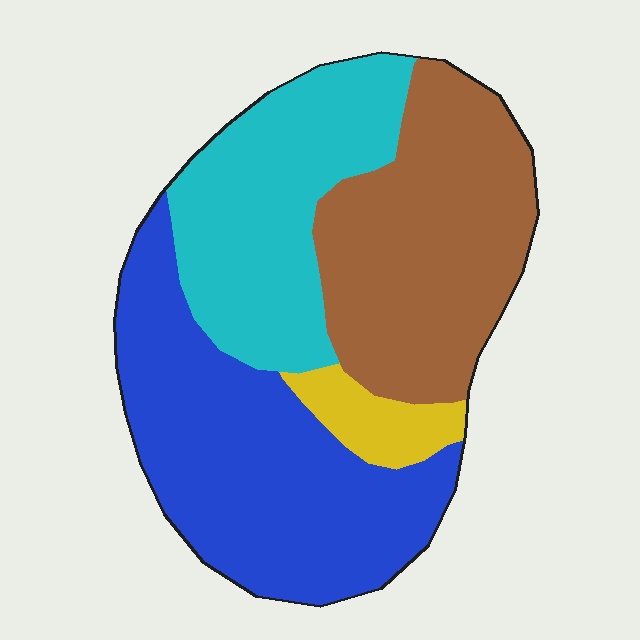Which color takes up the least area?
Yellow, at roughly 5%.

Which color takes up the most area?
Blue, at roughly 35%.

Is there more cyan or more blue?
Blue.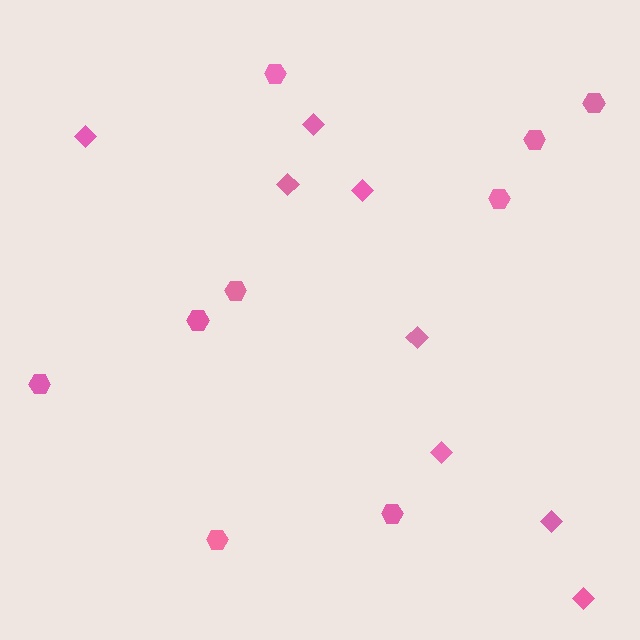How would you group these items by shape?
There are 2 groups: one group of diamonds (8) and one group of hexagons (9).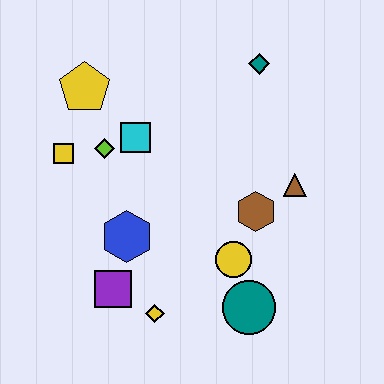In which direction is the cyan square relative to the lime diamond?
The cyan square is to the right of the lime diamond.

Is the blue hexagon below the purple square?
No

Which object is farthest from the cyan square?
The teal circle is farthest from the cyan square.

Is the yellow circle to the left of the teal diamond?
Yes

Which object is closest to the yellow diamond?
The purple square is closest to the yellow diamond.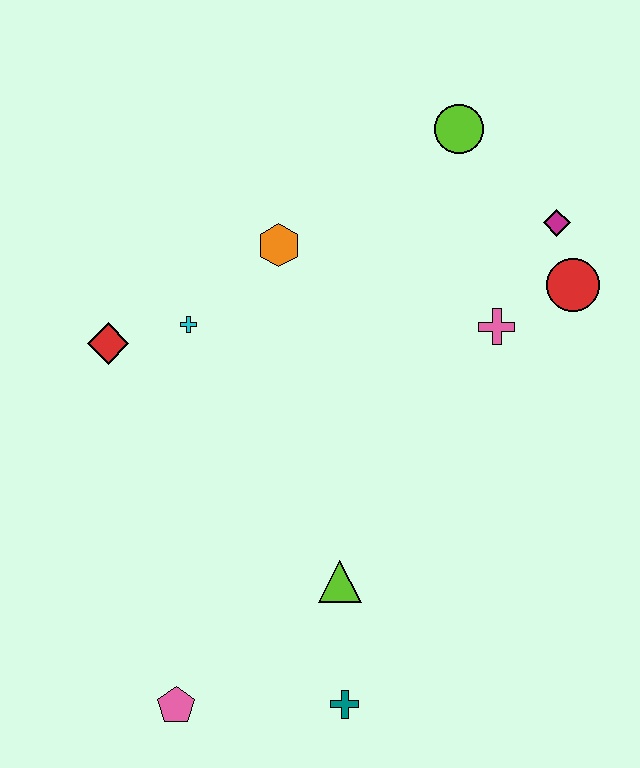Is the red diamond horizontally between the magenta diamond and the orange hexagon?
No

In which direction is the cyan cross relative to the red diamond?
The cyan cross is to the right of the red diamond.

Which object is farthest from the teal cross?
The lime circle is farthest from the teal cross.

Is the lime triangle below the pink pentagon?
No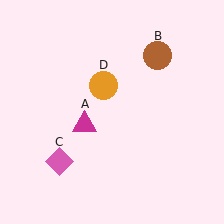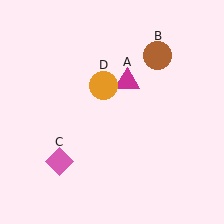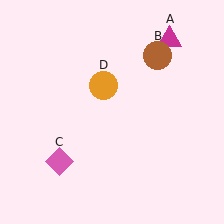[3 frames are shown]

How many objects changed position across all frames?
1 object changed position: magenta triangle (object A).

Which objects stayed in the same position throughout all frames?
Brown circle (object B) and pink diamond (object C) and orange circle (object D) remained stationary.